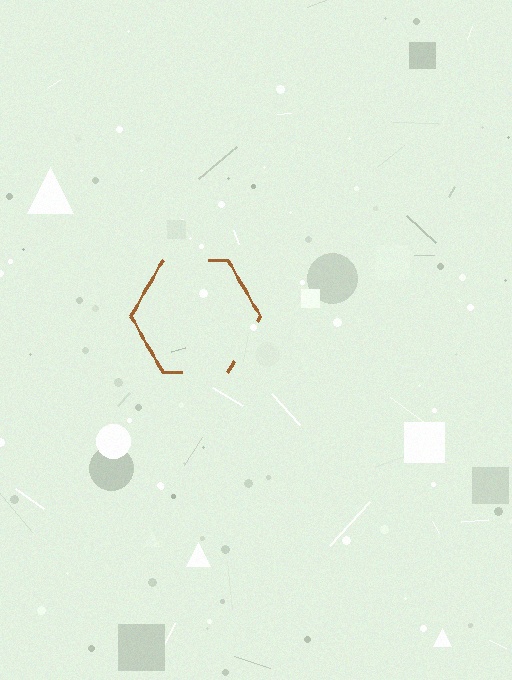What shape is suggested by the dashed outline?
The dashed outline suggests a hexagon.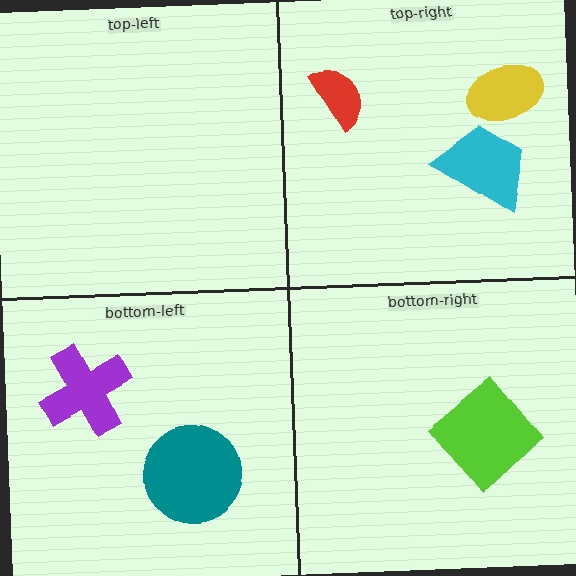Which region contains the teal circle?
The bottom-left region.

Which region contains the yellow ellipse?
The top-right region.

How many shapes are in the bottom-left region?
2.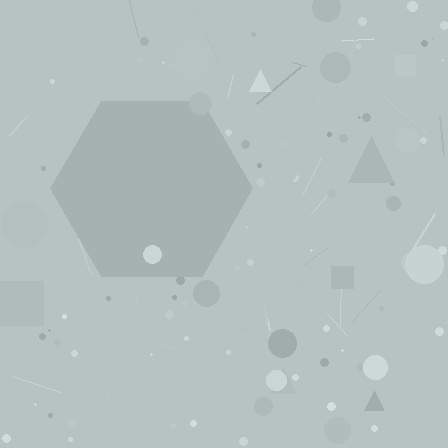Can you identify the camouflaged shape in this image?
The camouflaged shape is a hexagon.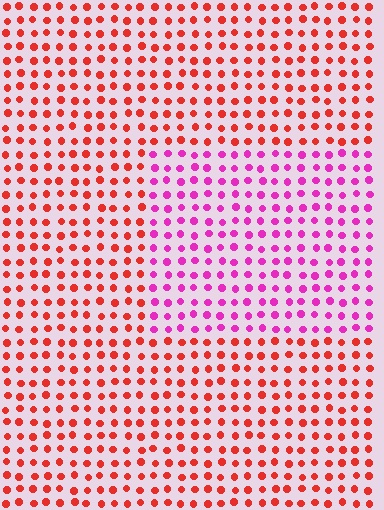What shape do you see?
I see a rectangle.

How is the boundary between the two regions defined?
The boundary is defined purely by a slight shift in hue (about 49 degrees). Spacing, size, and orientation are identical on both sides.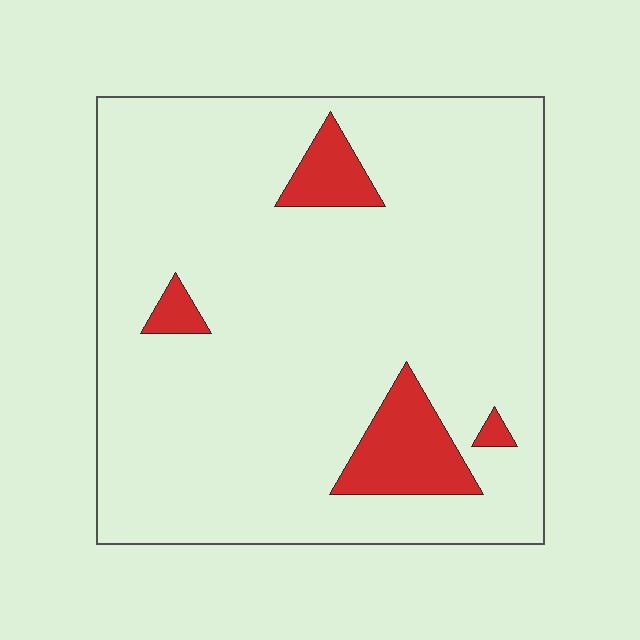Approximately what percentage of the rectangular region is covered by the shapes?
Approximately 10%.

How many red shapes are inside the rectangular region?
4.